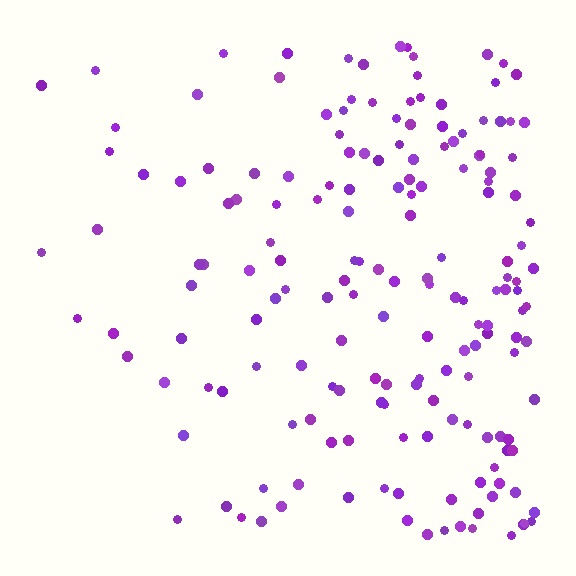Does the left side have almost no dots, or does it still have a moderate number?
Still a moderate number, just noticeably fewer than the right.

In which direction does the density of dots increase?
From left to right, with the right side densest.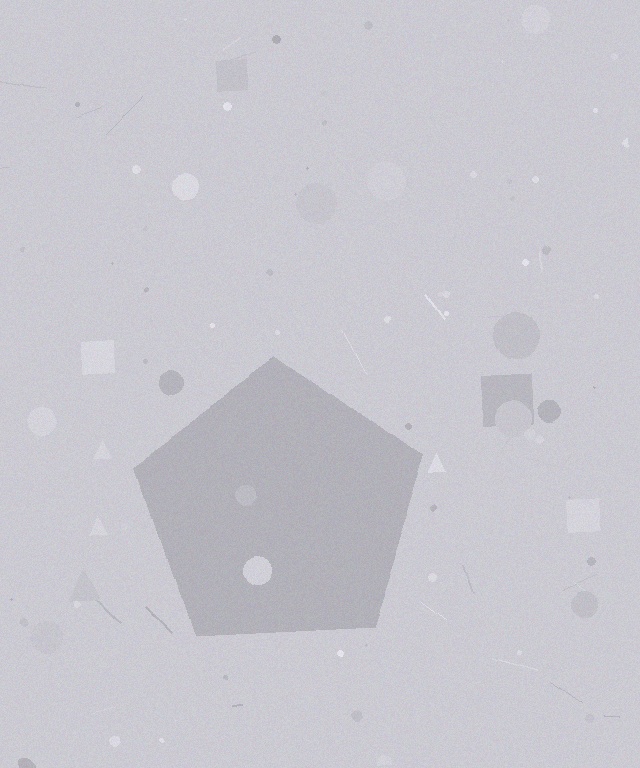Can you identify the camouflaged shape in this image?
The camouflaged shape is a pentagon.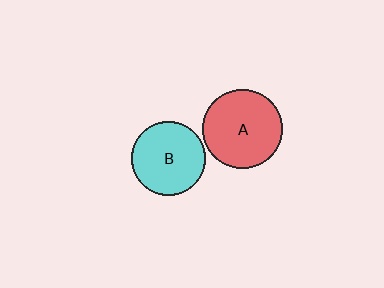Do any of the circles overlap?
No, none of the circles overlap.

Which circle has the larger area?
Circle A (red).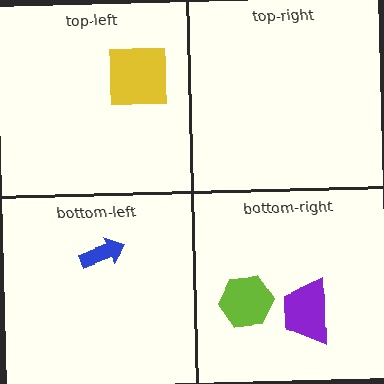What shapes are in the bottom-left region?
The blue arrow.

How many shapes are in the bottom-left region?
1.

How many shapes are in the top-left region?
1.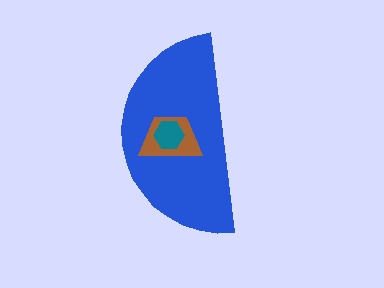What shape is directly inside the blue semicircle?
The brown trapezoid.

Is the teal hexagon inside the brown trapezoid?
Yes.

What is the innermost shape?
The teal hexagon.